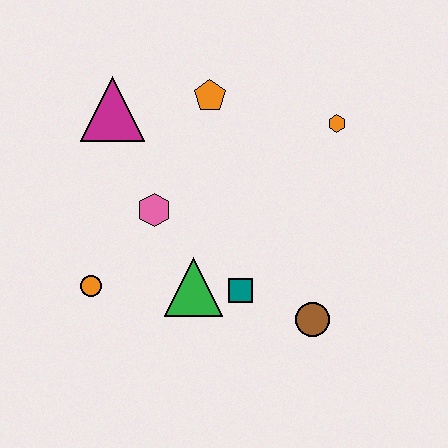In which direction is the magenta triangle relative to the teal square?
The magenta triangle is above the teal square.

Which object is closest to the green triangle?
The teal square is closest to the green triangle.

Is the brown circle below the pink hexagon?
Yes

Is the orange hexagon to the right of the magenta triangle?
Yes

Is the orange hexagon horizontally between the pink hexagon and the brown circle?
No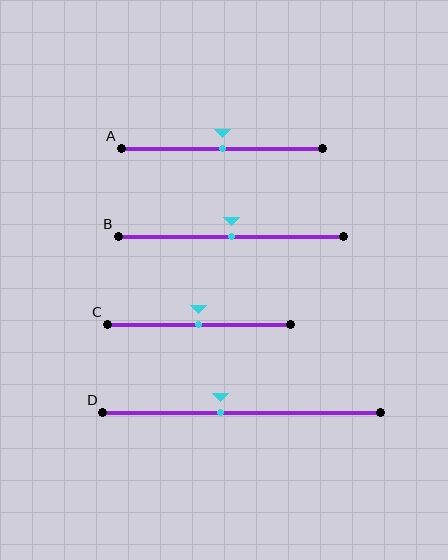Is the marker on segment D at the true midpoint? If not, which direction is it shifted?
No, the marker on segment D is shifted to the left by about 8% of the segment length.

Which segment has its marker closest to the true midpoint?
Segment A has its marker closest to the true midpoint.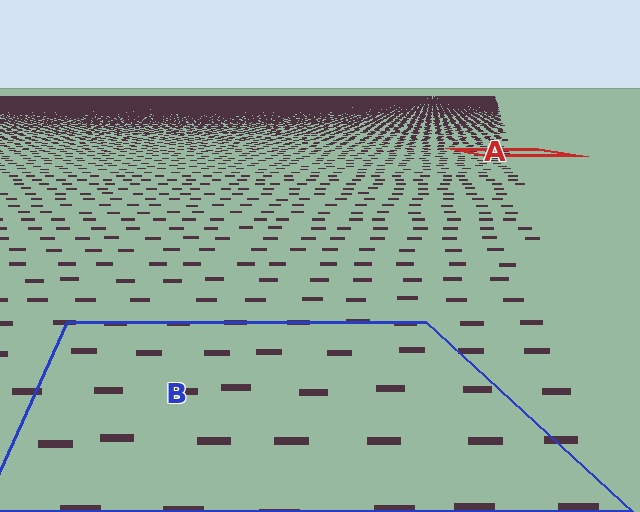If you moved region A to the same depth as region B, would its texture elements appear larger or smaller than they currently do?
They would appear larger. At a closer depth, the same texture elements are projected at a bigger on-screen size.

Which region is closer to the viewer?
Region B is closer. The texture elements there are larger and more spread out.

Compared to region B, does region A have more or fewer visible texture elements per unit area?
Region A has more texture elements per unit area — they are packed more densely because it is farther away.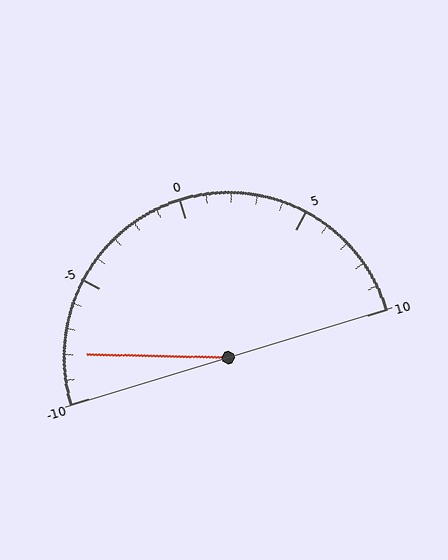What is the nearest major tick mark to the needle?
The nearest major tick mark is -10.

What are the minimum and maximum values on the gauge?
The gauge ranges from -10 to 10.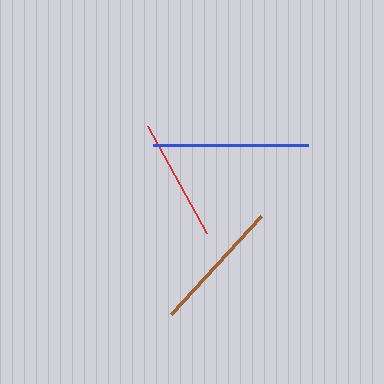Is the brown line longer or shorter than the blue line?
The blue line is longer than the brown line.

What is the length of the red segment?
The red segment is approximately 123 pixels long.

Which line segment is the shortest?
The red line is the shortest at approximately 123 pixels.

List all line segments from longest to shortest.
From longest to shortest: blue, brown, red.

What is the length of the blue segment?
The blue segment is approximately 154 pixels long.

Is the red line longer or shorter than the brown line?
The brown line is longer than the red line.